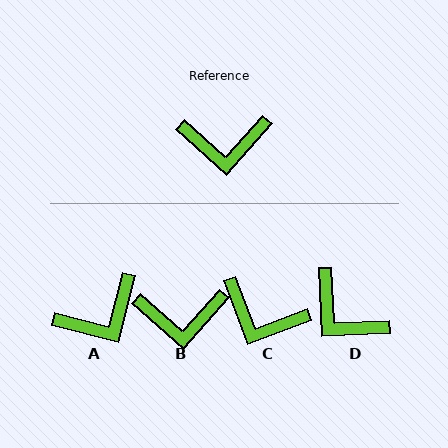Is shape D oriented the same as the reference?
No, it is off by about 46 degrees.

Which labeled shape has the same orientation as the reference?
B.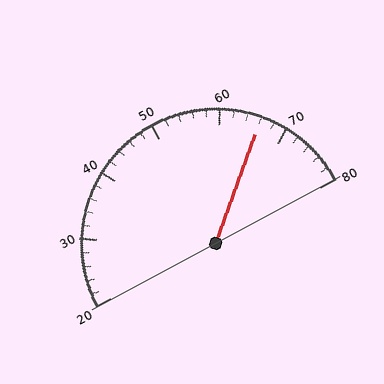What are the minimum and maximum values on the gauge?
The gauge ranges from 20 to 80.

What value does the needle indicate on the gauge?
The needle indicates approximately 66.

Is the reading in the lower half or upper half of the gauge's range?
The reading is in the upper half of the range (20 to 80).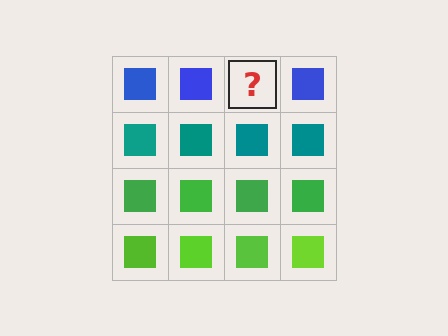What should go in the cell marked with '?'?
The missing cell should contain a blue square.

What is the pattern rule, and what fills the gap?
The rule is that each row has a consistent color. The gap should be filled with a blue square.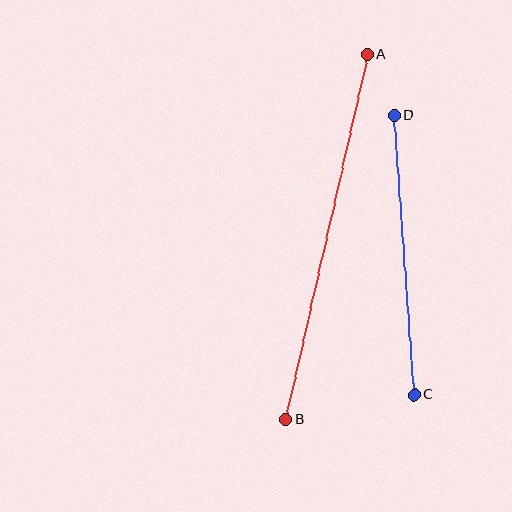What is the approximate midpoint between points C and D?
The midpoint is at approximately (404, 255) pixels.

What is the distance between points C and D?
The distance is approximately 281 pixels.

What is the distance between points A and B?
The distance is approximately 374 pixels.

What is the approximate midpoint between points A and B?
The midpoint is at approximately (326, 237) pixels.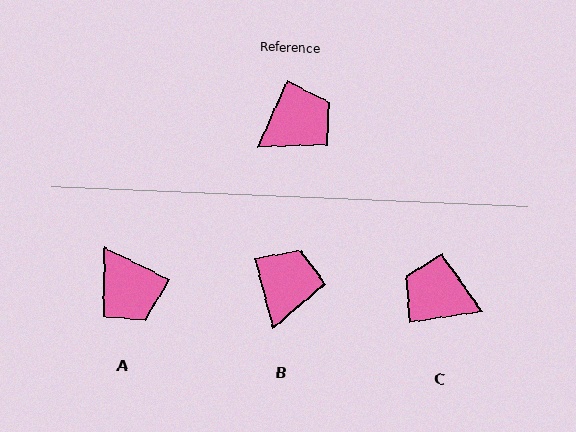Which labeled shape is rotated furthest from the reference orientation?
C, about 123 degrees away.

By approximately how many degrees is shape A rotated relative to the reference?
Approximately 92 degrees clockwise.